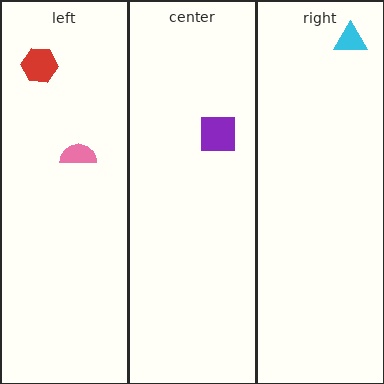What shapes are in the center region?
The purple square.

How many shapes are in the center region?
1.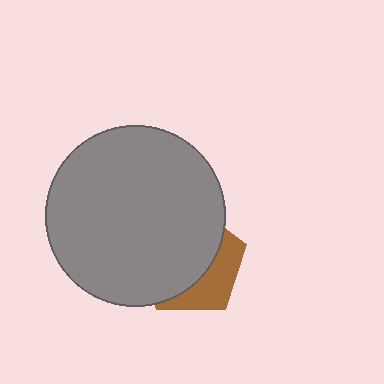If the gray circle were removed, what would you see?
You would see the complete brown pentagon.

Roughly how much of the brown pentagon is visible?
A small part of it is visible (roughly 34%).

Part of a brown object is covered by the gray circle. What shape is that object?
It is a pentagon.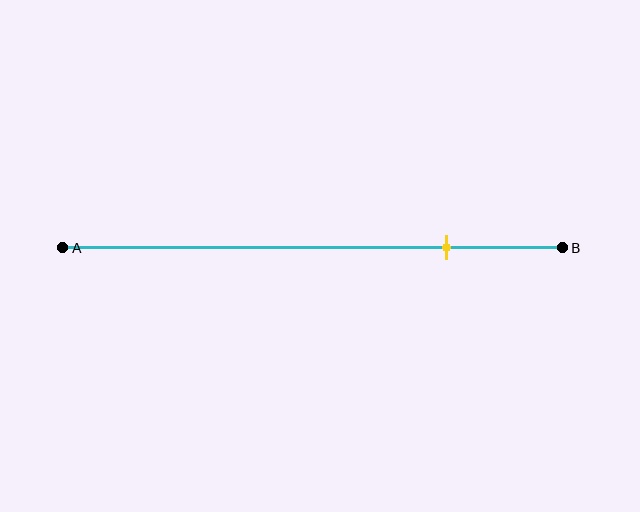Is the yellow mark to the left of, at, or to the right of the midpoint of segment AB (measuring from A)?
The yellow mark is to the right of the midpoint of segment AB.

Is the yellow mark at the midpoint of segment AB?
No, the mark is at about 75% from A, not at the 50% midpoint.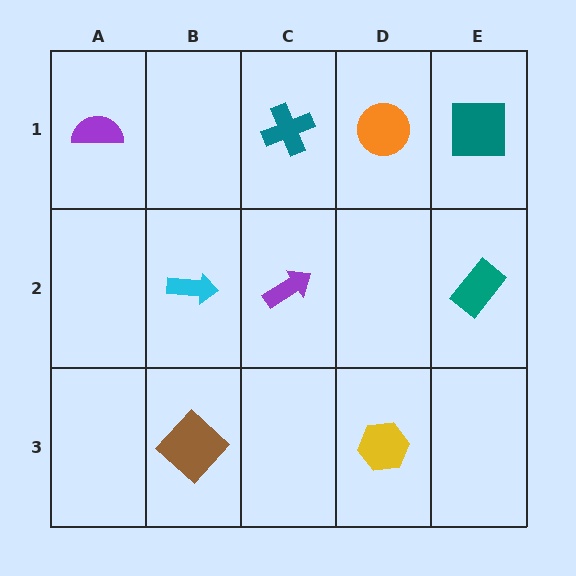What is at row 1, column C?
A teal cross.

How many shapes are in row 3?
2 shapes.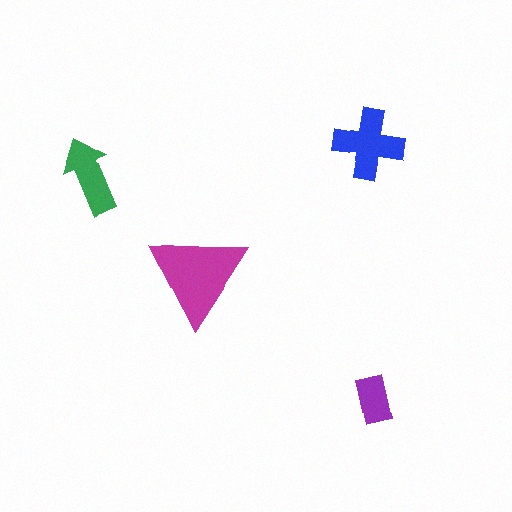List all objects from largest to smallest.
The magenta triangle, the blue cross, the green arrow, the purple rectangle.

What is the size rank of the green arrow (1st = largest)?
3rd.